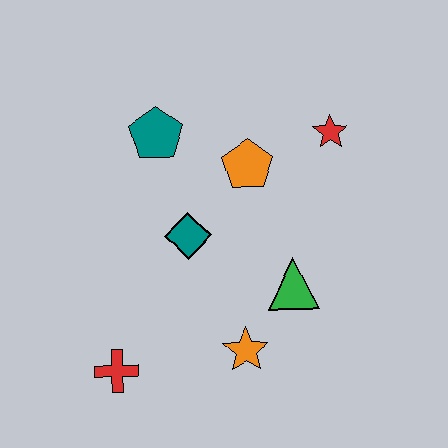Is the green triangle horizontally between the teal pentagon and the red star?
Yes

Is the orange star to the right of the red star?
No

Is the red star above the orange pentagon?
Yes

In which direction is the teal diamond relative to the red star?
The teal diamond is to the left of the red star.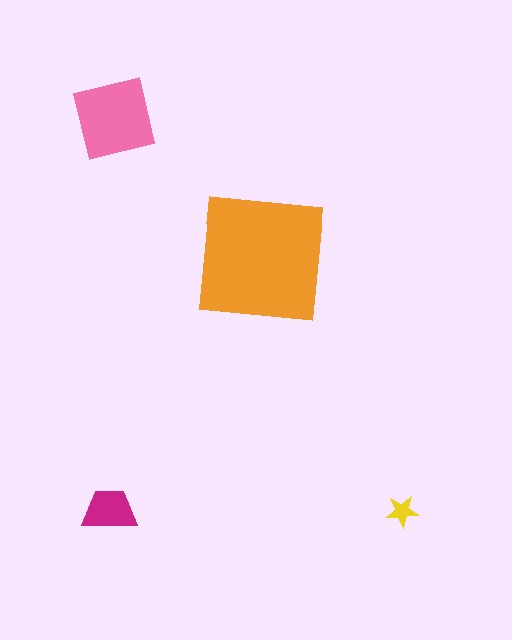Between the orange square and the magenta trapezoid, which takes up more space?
The orange square.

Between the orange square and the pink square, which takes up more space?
The orange square.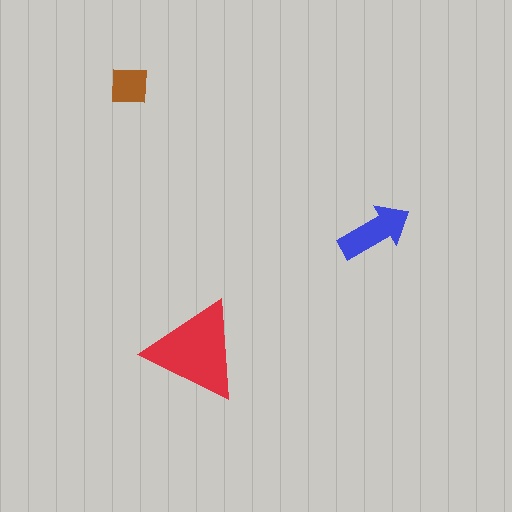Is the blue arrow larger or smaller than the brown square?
Larger.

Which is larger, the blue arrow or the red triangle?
The red triangle.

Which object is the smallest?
The brown square.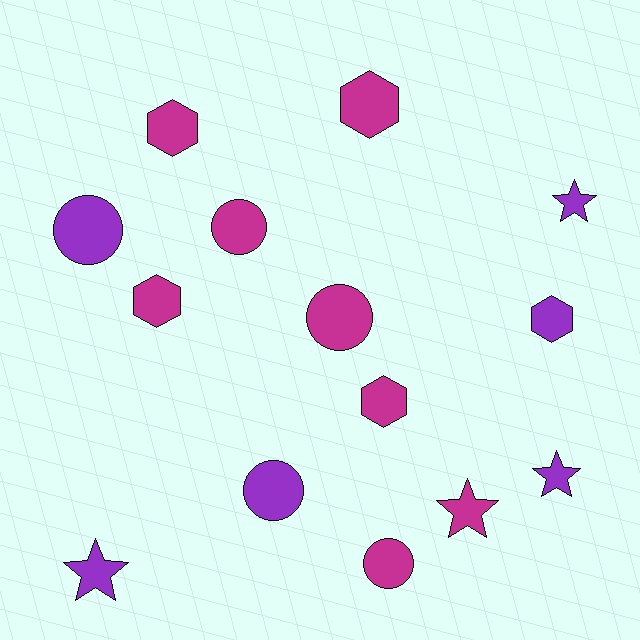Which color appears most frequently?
Magenta, with 8 objects.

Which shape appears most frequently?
Hexagon, with 5 objects.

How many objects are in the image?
There are 14 objects.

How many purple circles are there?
There are 2 purple circles.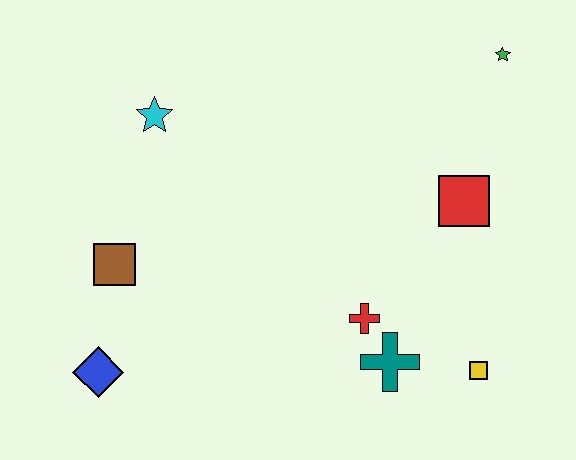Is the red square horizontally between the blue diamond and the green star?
Yes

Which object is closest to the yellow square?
The teal cross is closest to the yellow square.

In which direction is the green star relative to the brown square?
The green star is to the right of the brown square.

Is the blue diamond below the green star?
Yes